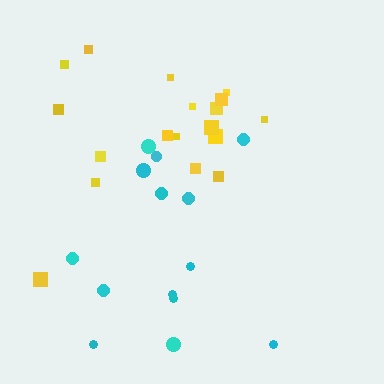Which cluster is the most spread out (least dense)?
Yellow.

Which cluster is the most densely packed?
Cyan.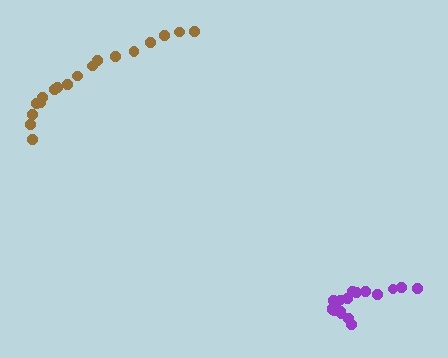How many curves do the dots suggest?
There are 2 distinct paths.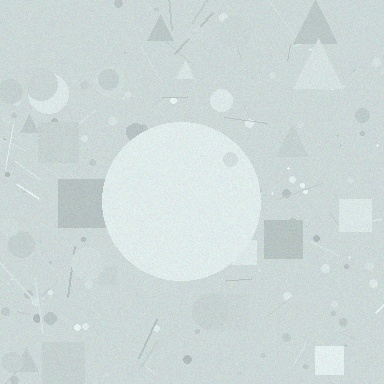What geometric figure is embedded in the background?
A circle is embedded in the background.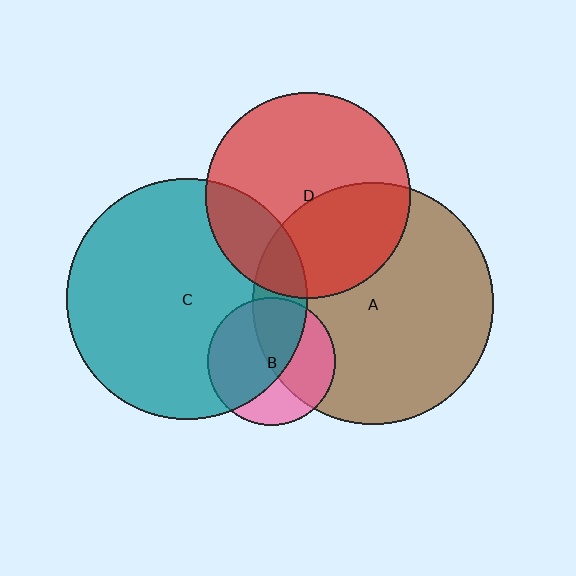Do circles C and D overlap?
Yes.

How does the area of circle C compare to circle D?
Approximately 1.4 times.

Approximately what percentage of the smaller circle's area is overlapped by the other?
Approximately 20%.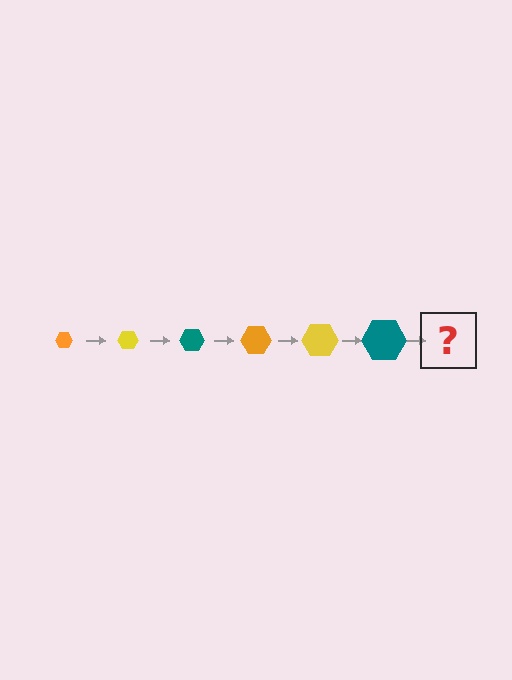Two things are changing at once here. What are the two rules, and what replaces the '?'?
The two rules are that the hexagon grows larger each step and the color cycles through orange, yellow, and teal. The '?' should be an orange hexagon, larger than the previous one.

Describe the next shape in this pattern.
It should be an orange hexagon, larger than the previous one.